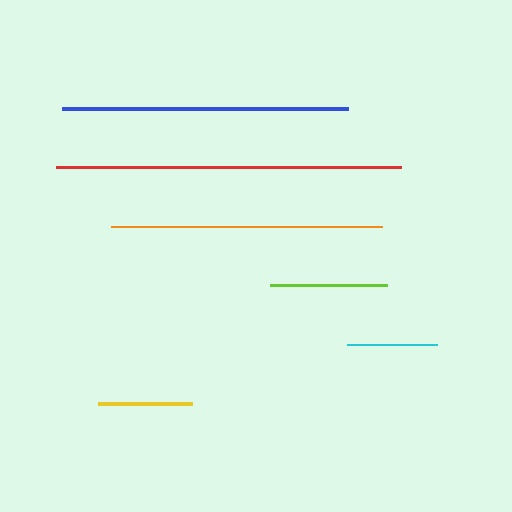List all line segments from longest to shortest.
From longest to shortest: red, blue, orange, lime, yellow, cyan.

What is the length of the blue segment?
The blue segment is approximately 287 pixels long.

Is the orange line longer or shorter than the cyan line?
The orange line is longer than the cyan line.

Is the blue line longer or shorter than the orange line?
The blue line is longer than the orange line.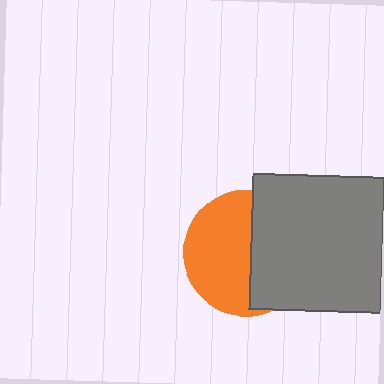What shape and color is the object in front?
The object in front is a gray rectangle.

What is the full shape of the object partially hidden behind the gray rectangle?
The partially hidden object is an orange circle.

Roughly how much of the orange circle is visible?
About half of it is visible (roughly 54%).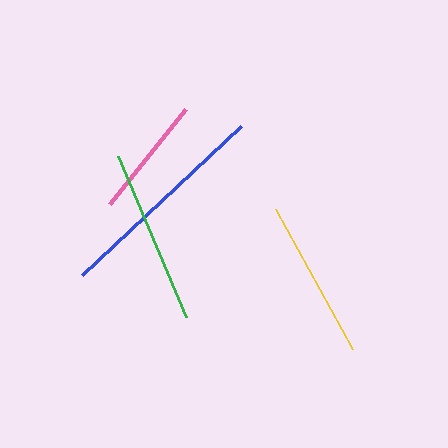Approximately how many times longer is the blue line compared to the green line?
The blue line is approximately 1.2 times the length of the green line.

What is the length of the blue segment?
The blue segment is approximately 218 pixels long.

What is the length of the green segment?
The green segment is approximately 175 pixels long.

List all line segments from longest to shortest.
From longest to shortest: blue, green, yellow, pink.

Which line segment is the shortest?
The pink line is the shortest at approximately 122 pixels.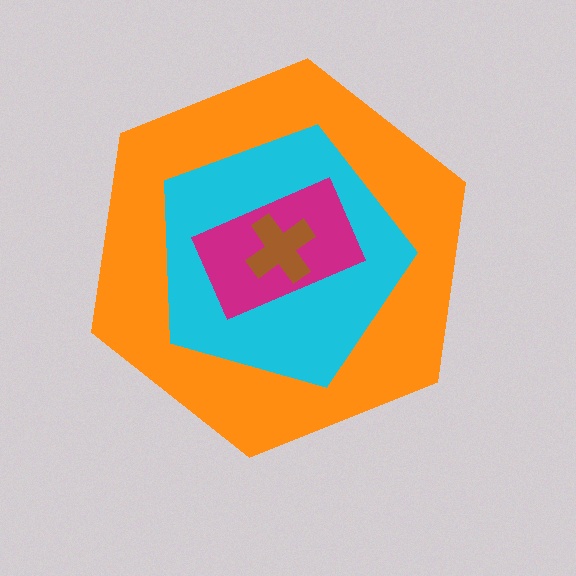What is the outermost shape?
The orange hexagon.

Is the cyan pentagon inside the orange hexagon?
Yes.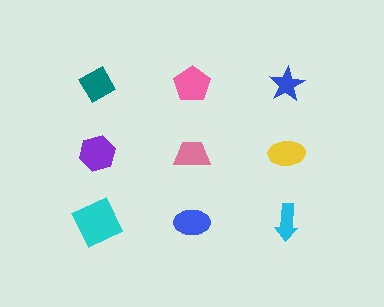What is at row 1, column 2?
A pink pentagon.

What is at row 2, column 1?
A purple hexagon.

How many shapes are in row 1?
3 shapes.